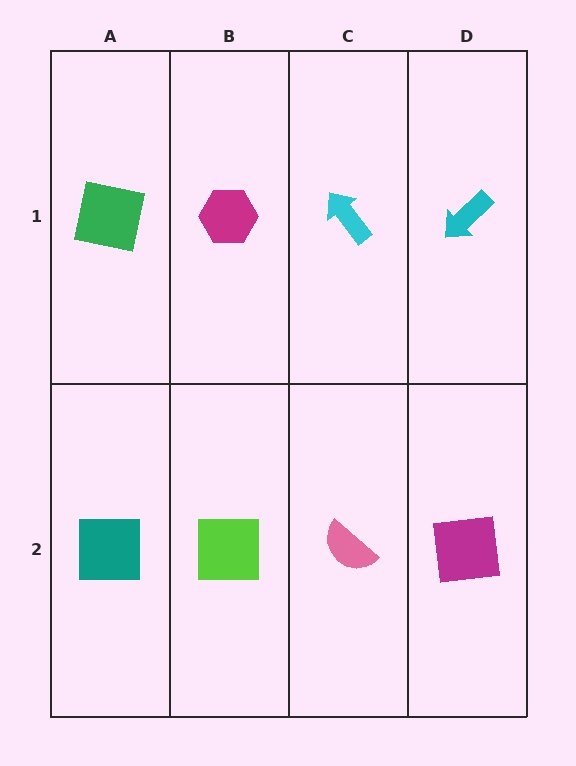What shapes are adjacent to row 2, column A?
A green square (row 1, column A), a lime square (row 2, column B).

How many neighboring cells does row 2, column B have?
3.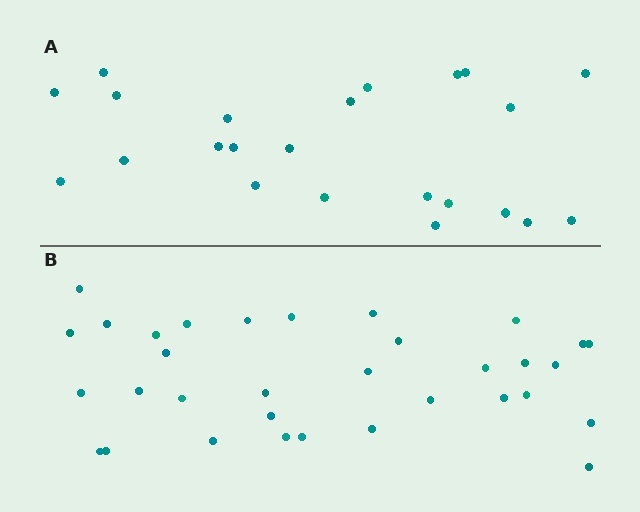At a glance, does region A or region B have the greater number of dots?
Region B (the bottom region) has more dots.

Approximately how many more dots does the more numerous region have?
Region B has roughly 10 or so more dots than region A.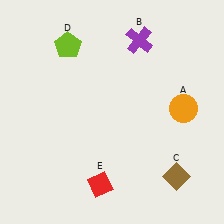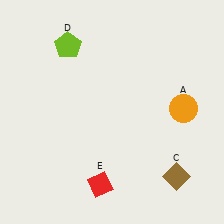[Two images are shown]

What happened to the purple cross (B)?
The purple cross (B) was removed in Image 2. It was in the top-right area of Image 1.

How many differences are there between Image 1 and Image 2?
There is 1 difference between the two images.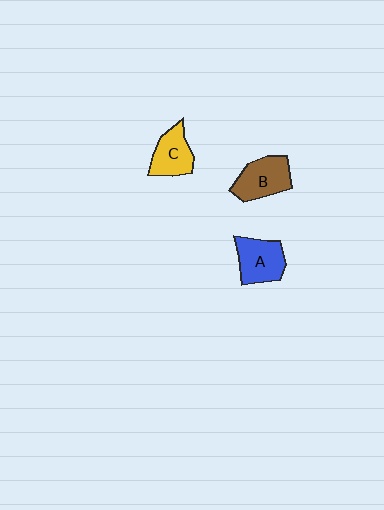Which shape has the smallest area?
Shape C (yellow).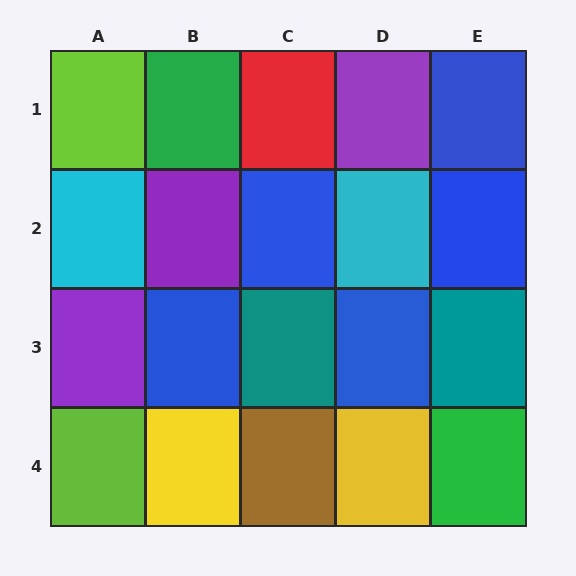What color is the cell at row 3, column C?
Teal.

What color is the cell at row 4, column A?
Lime.